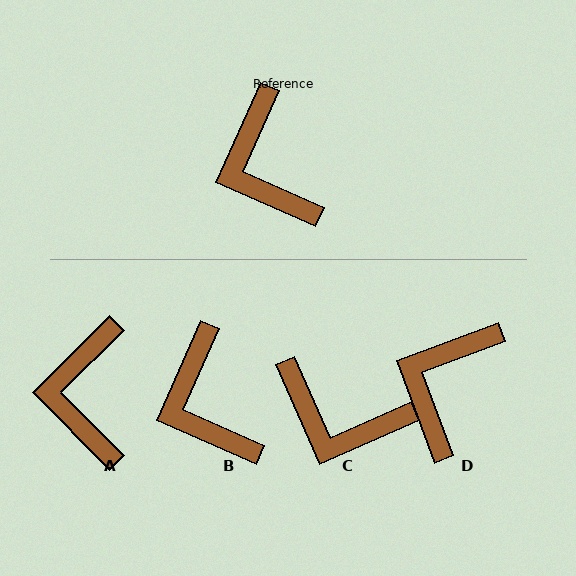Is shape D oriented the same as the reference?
No, it is off by about 45 degrees.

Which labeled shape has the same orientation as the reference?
B.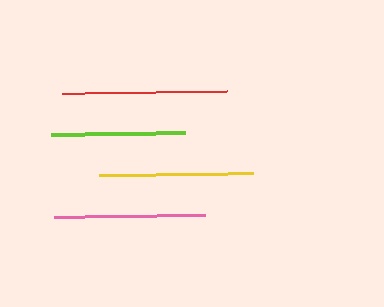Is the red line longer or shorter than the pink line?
The red line is longer than the pink line.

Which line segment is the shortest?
The lime line is the shortest at approximately 134 pixels.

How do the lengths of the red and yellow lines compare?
The red and yellow lines are approximately the same length.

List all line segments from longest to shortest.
From longest to shortest: red, yellow, pink, lime.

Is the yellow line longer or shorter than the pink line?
The yellow line is longer than the pink line.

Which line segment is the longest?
The red line is the longest at approximately 165 pixels.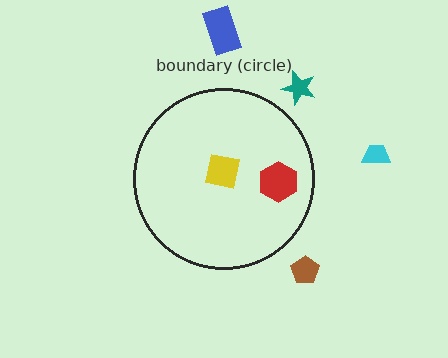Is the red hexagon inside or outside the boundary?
Inside.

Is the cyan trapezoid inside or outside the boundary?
Outside.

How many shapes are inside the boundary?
2 inside, 4 outside.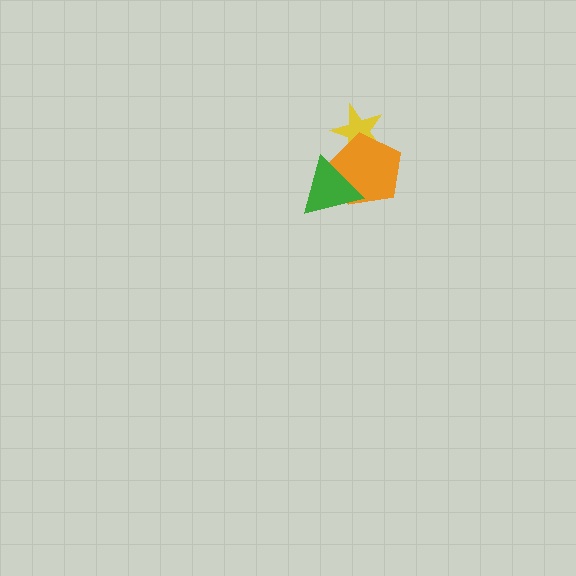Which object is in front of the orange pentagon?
The green triangle is in front of the orange pentagon.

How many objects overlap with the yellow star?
1 object overlaps with the yellow star.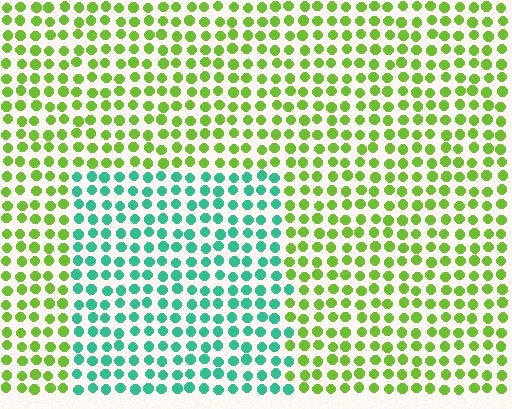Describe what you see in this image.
The image is filled with small lime elements in a uniform arrangement. A rectangle-shaped region is visible where the elements are tinted to a slightly different hue, forming a subtle color boundary.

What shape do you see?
I see a rectangle.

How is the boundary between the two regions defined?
The boundary is defined purely by a slight shift in hue (about 66 degrees). Spacing, size, and orientation are identical on both sides.